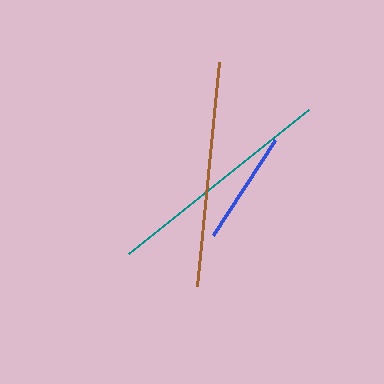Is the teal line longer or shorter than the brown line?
The teal line is longer than the brown line.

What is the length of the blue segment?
The blue segment is approximately 113 pixels long.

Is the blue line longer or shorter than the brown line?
The brown line is longer than the blue line.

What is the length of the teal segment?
The teal segment is approximately 230 pixels long.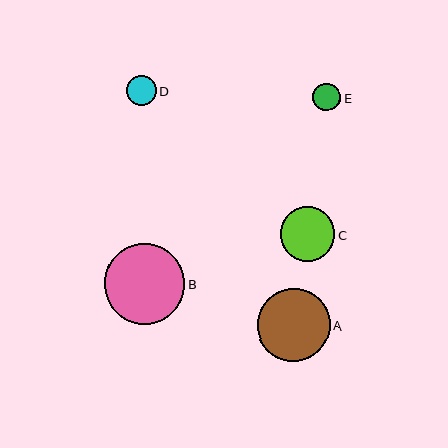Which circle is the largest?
Circle B is the largest with a size of approximately 81 pixels.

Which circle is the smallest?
Circle E is the smallest with a size of approximately 28 pixels.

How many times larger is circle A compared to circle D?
Circle A is approximately 2.4 times the size of circle D.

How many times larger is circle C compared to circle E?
Circle C is approximately 2.0 times the size of circle E.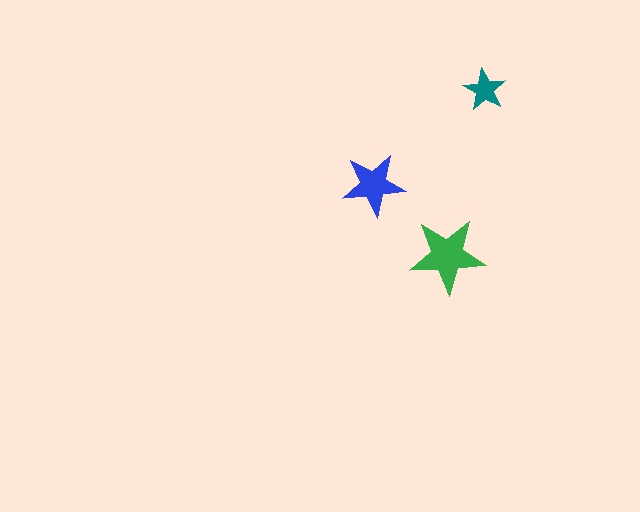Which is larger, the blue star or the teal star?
The blue one.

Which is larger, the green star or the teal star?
The green one.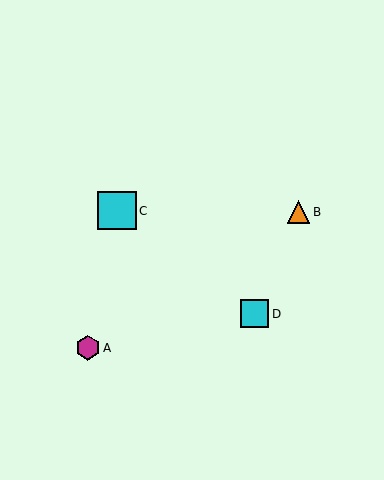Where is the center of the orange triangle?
The center of the orange triangle is at (299, 212).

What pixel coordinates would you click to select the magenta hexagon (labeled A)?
Click at (88, 348) to select the magenta hexagon A.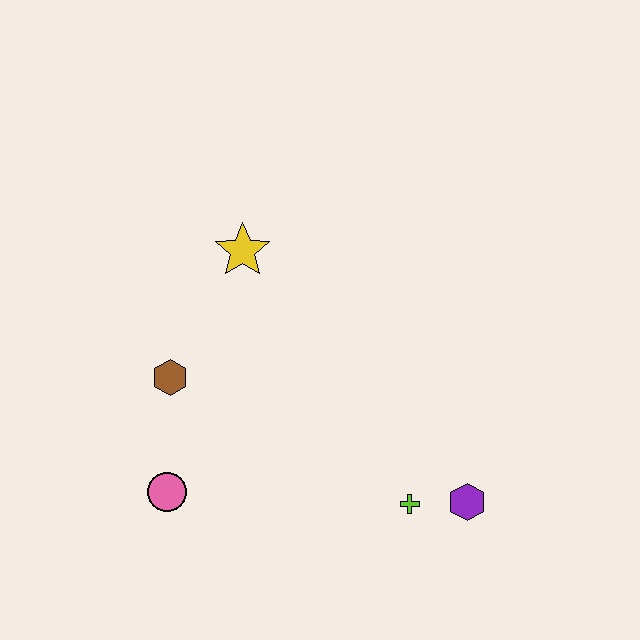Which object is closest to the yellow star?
The brown hexagon is closest to the yellow star.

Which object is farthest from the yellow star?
The purple hexagon is farthest from the yellow star.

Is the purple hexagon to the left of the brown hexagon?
No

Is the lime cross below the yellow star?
Yes